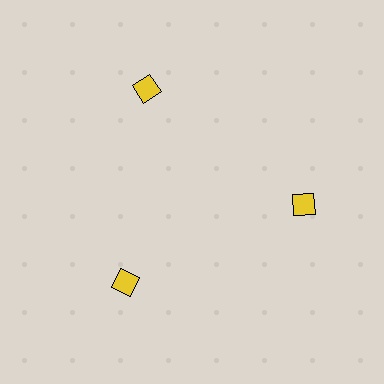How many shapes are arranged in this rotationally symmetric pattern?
There are 3 shapes, arranged in 3 groups of 1.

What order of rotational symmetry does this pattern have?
This pattern has 3-fold rotational symmetry.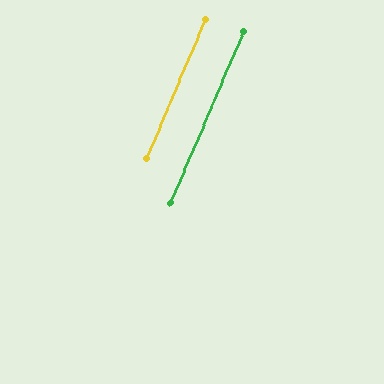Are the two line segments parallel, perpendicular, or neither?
Parallel — their directions differ by only 0.2°.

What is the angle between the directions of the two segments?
Approximately 0 degrees.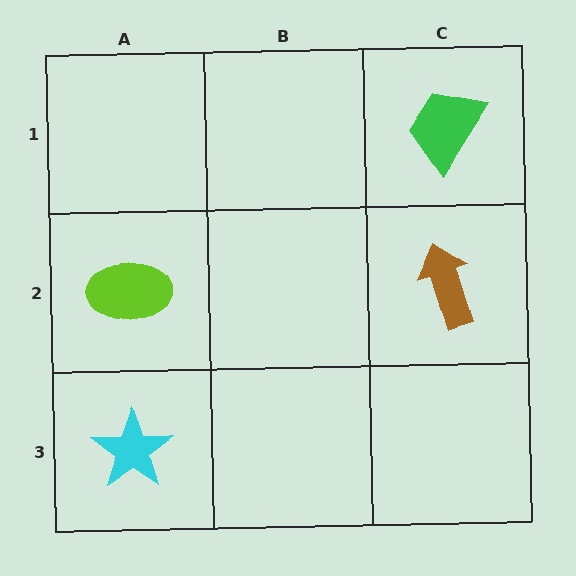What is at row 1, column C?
A green trapezoid.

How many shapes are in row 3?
1 shape.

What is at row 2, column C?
A brown arrow.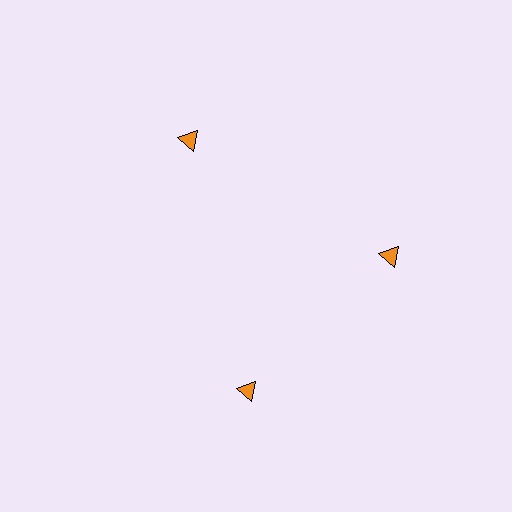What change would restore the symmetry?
The symmetry would be restored by rotating it back into even spacing with its neighbors so that all 3 triangles sit at equal angles and equal distance from the center.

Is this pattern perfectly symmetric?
No. The 3 orange triangles are arranged in a ring, but one element near the 7 o'clock position is rotated out of alignment along the ring, breaking the 3-fold rotational symmetry.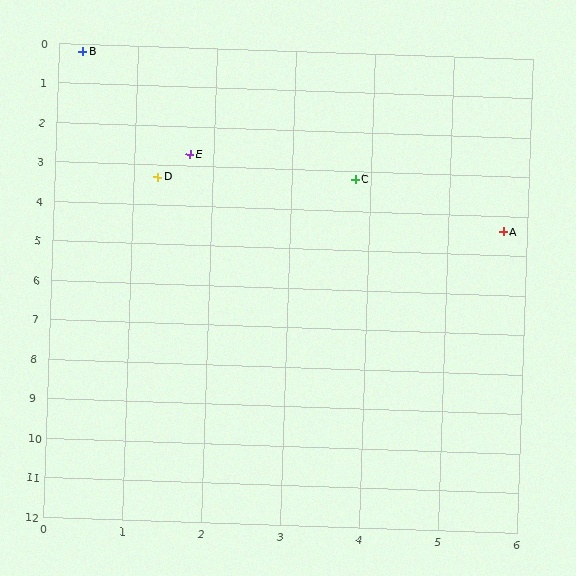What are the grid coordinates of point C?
Point C is at approximately (3.8, 3.2).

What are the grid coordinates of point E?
Point E is at approximately (1.7, 2.7).